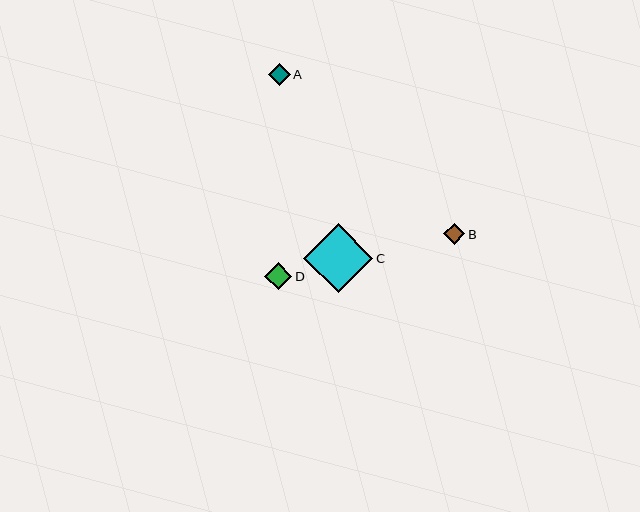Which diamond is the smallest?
Diamond B is the smallest with a size of approximately 21 pixels.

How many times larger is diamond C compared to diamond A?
Diamond C is approximately 3.1 times the size of diamond A.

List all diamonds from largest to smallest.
From largest to smallest: C, D, A, B.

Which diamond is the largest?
Diamond C is the largest with a size of approximately 69 pixels.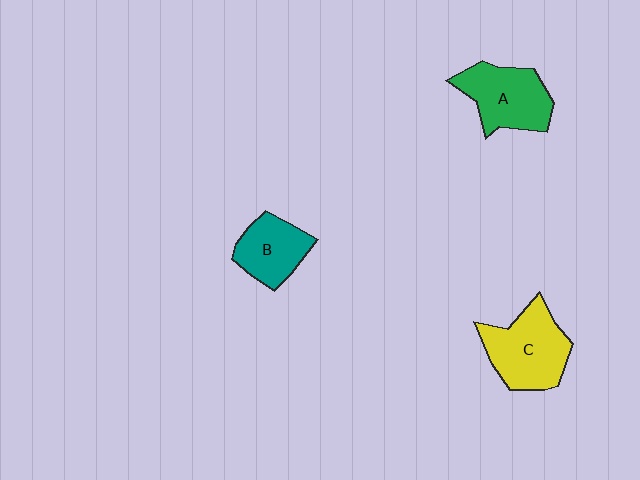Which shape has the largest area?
Shape C (yellow).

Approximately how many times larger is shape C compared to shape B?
Approximately 1.4 times.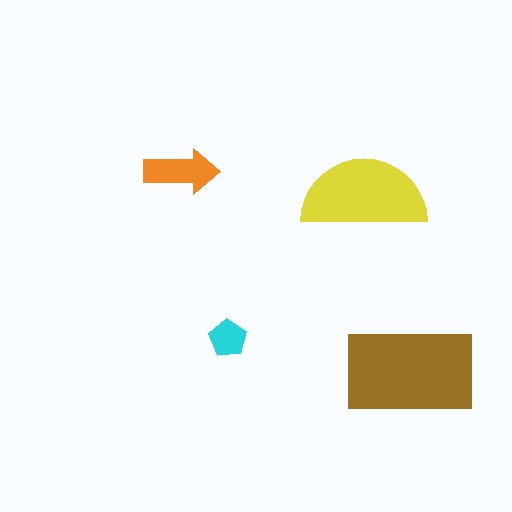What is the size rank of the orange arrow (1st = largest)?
3rd.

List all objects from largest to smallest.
The brown rectangle, the yellow semicircle, the orange arrow, the cyan pentagon.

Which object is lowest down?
The brown rectangle is bottommost.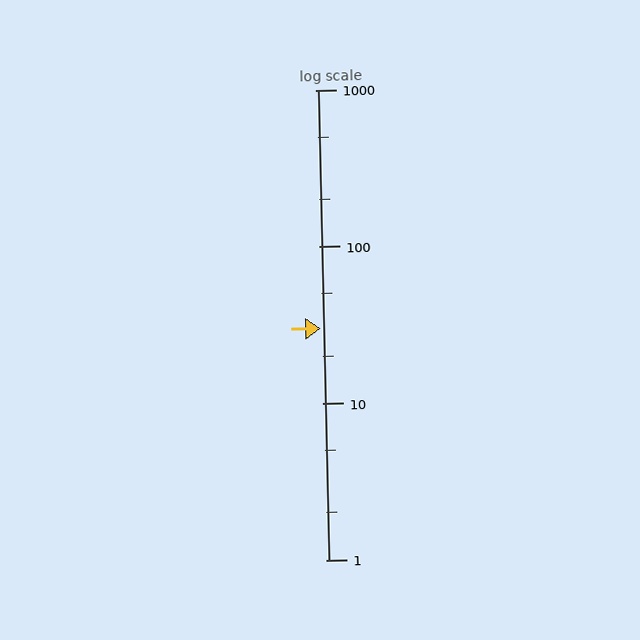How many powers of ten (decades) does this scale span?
The scale spans 3 decades, from 1 to 1000.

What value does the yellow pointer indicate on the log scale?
The pointer indicates approximately 30.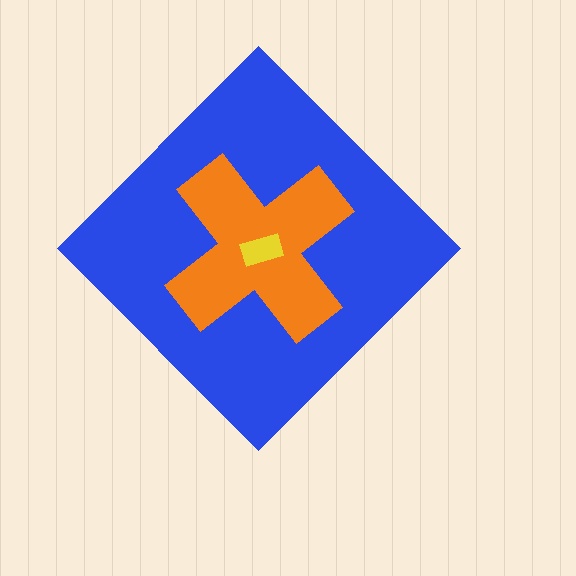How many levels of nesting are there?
3.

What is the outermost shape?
The blue diamond.